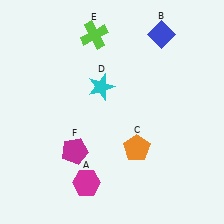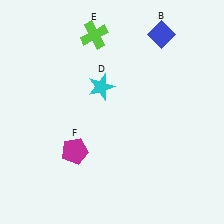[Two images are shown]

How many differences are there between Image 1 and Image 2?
There are 2 differences between the two images.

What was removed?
The magenta hexagon (A), the orange pentagon (C) were removed in Image 2.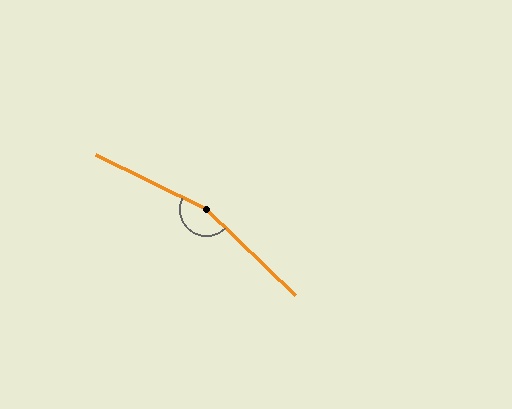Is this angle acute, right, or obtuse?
It is obtuse.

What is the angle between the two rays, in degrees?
Approximately 162 degrees.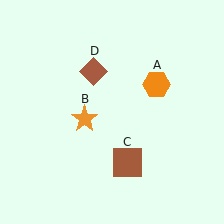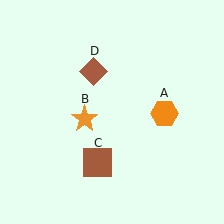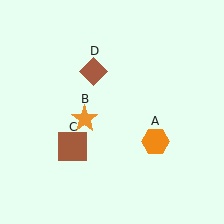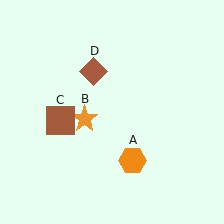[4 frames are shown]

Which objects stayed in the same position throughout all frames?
Orange star (object B) and brown diamond (object D) remained stationary.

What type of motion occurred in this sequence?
The orange hexagon (object A), brown square (object C) rotated clockwise around the center of the scene.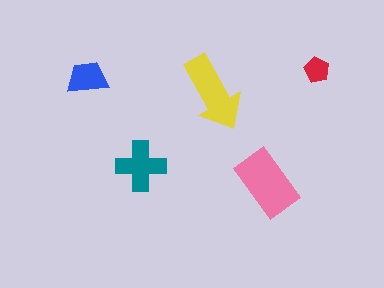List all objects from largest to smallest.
The pink rectangle, the yellow arrow, the teal cross, the blue trapezoid, the red pentagon.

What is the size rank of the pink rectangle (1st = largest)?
1st.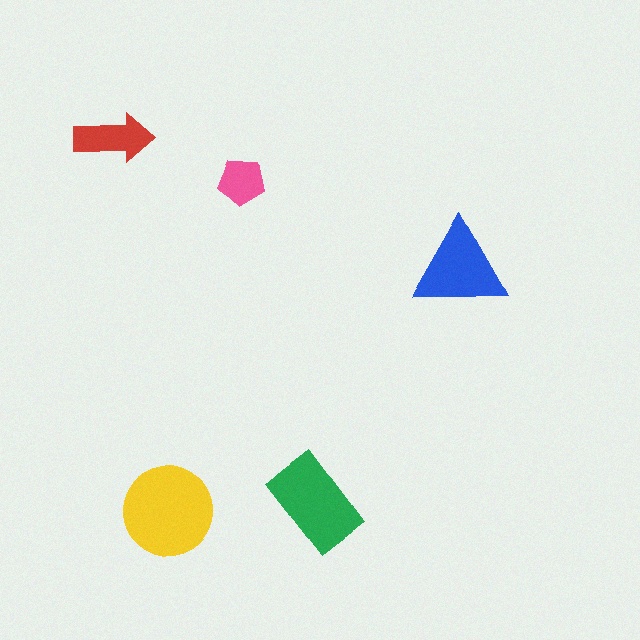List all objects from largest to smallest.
The yellow circle, the green rectangle, the blue triangle, the red arrow, the pink pentagon.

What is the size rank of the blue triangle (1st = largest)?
3rd.